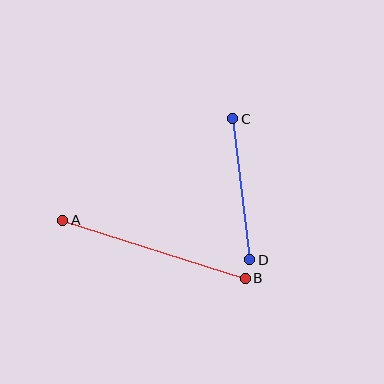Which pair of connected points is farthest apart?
Points A and B are farthest apart.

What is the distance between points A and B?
The distance is approximately 192 pixels.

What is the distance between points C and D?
The distance is approximately 142 pixels.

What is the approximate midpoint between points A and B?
The midpoint is at approximately (154, 249) pixels.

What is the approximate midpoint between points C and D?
The midpoint is at approximately (241, 189) pixels.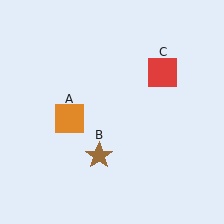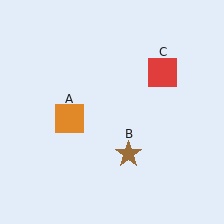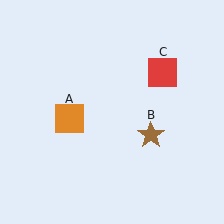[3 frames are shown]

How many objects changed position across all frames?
1 object changed position: brown star (object B).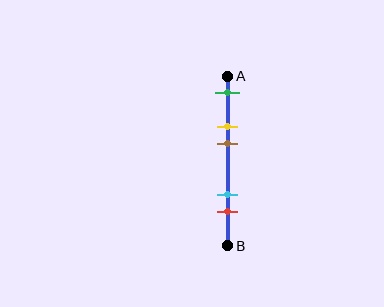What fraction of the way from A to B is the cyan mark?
The cyan mark is approximately 70% (0.7) of the way from A to B.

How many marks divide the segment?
There are 5 marks dividing the segment.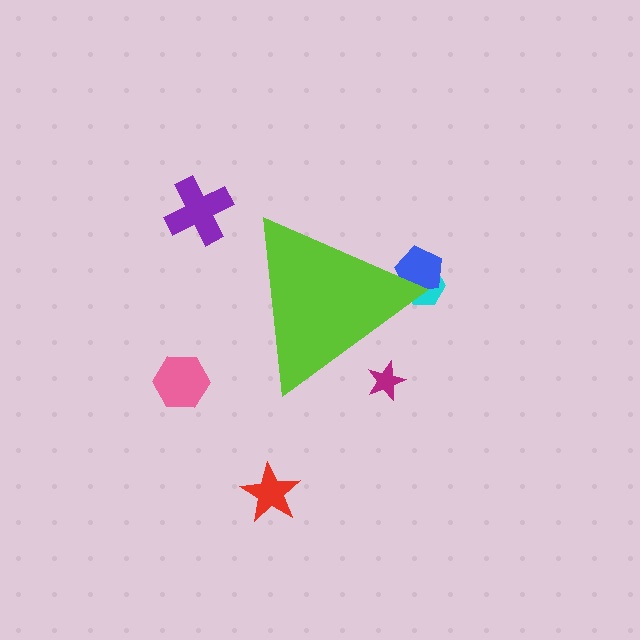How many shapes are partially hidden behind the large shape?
3 shapes are partially hidden.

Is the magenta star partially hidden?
Yes, the magenta star is partially hidden behind the lime triangle.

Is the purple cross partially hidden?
No, the purple cross is fully visible.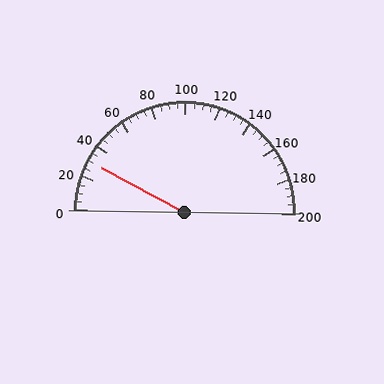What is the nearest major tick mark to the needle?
The nearest major tick mark is 40.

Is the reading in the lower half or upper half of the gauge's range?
The reading is in the lower half of the range (0 to 200).